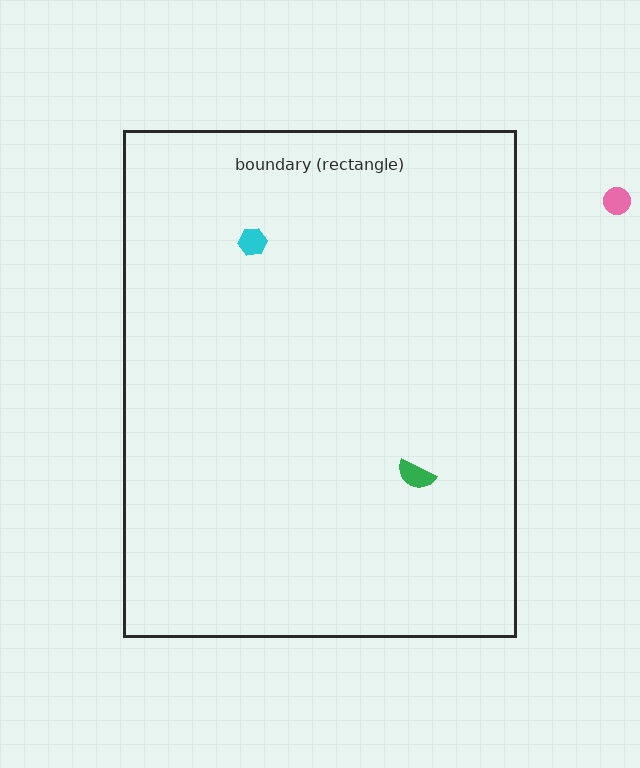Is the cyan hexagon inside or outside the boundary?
Inside.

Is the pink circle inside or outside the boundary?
Outside.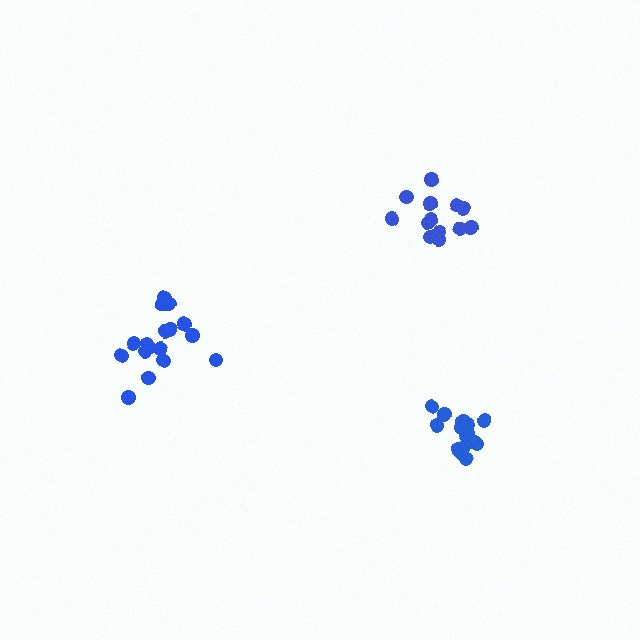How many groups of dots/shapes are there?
There are 3 groups.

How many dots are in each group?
Group 1: 16 dots, Group 2: 18 dots, Group 3: 13 dots (47 total).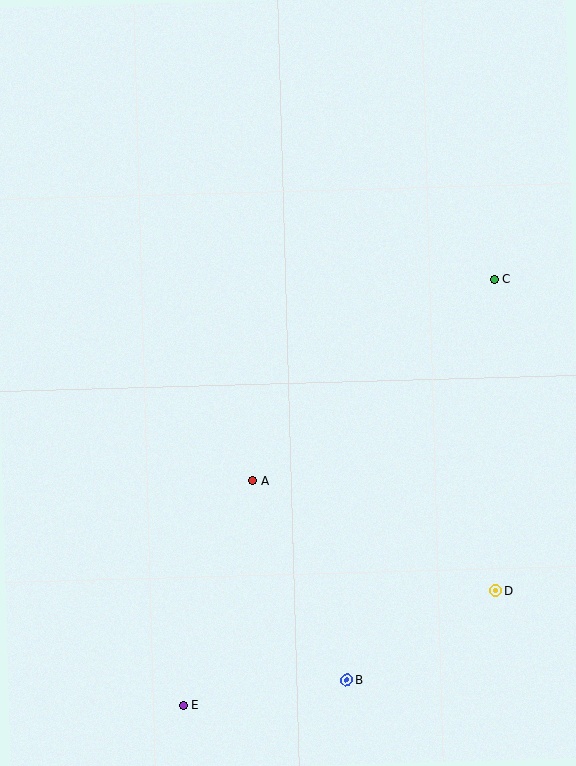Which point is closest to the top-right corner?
Point C is closest to the top-right corner.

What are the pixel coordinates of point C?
Point C is at (495, 279).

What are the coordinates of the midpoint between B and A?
The midpoint between B and A is at (300, 581).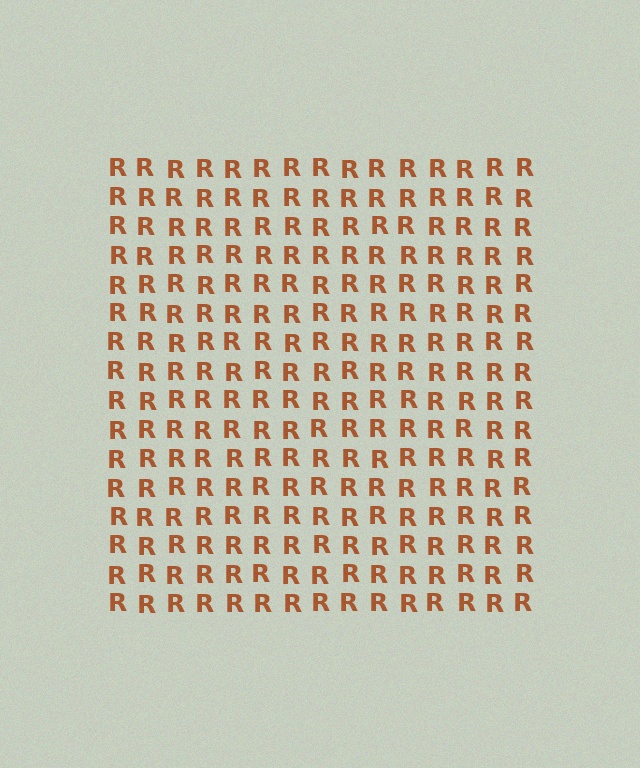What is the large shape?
The large shape is a square.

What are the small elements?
The small elements are letter R's.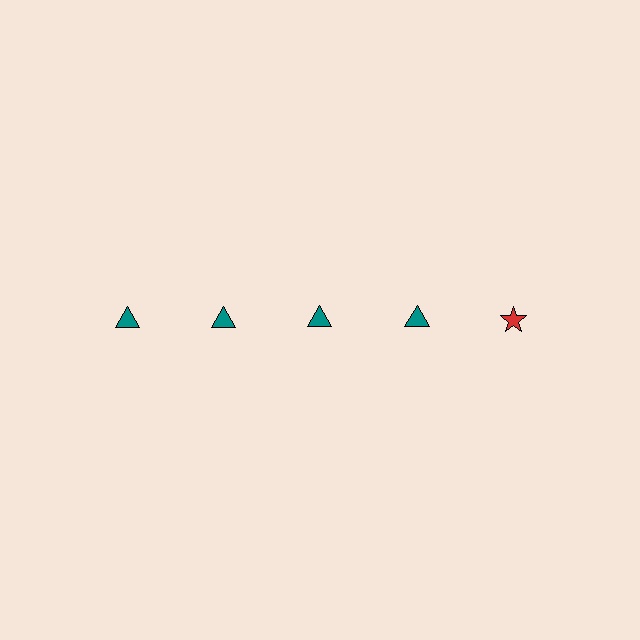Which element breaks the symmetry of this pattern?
The red star in the top row, rightmost column breaks the symmetry. All other shapes are teal triangles.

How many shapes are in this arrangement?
There are 5 shapes arranged in a grid pattern.